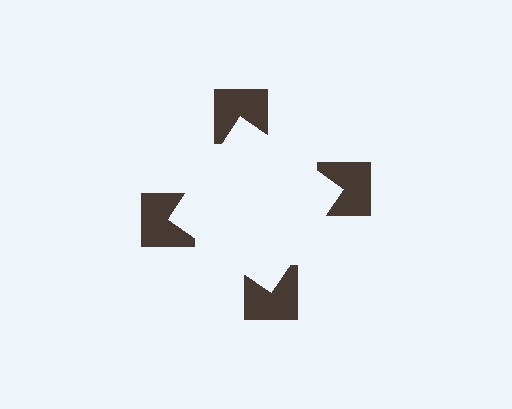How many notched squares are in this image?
There are 4 — one at each vertex of the illusory square.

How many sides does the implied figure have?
4 sides.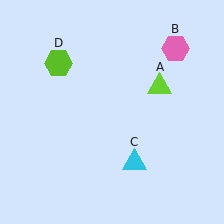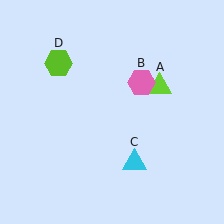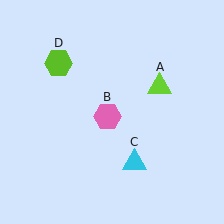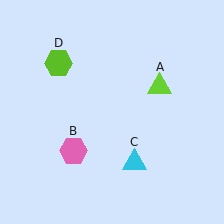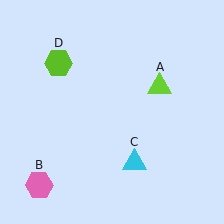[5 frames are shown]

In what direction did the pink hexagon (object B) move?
The pink hexagon (object B) moved down and to the left.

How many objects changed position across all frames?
1 object changed position: pink hexagon (object B).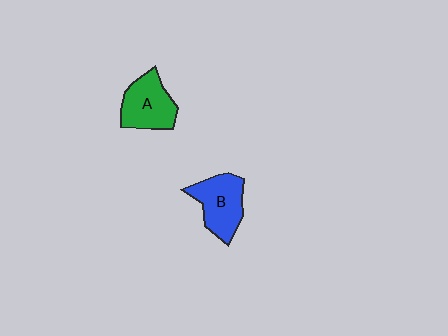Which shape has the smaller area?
Shape A (green).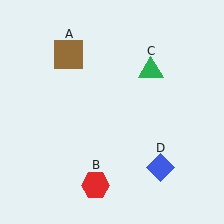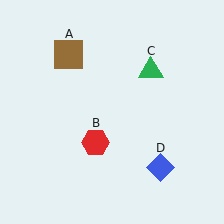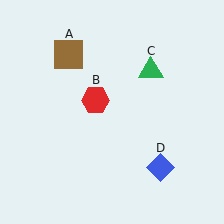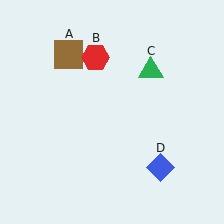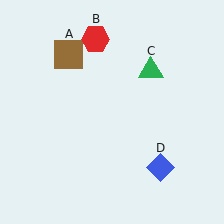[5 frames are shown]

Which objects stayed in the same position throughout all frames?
Brown square (object A) and green triangle (object C) and blue diamond (object D) remained stationary.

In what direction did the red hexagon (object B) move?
The red hexagon (object B) moved up.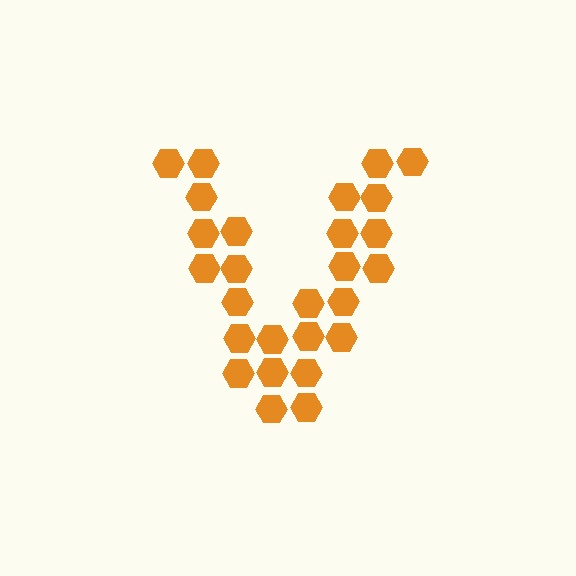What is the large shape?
The large shape is the letter V.